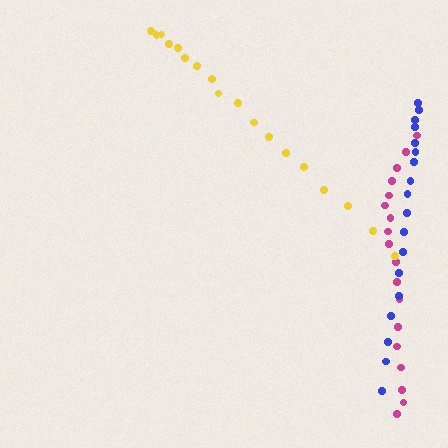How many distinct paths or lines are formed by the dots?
There are 3 distinct paths.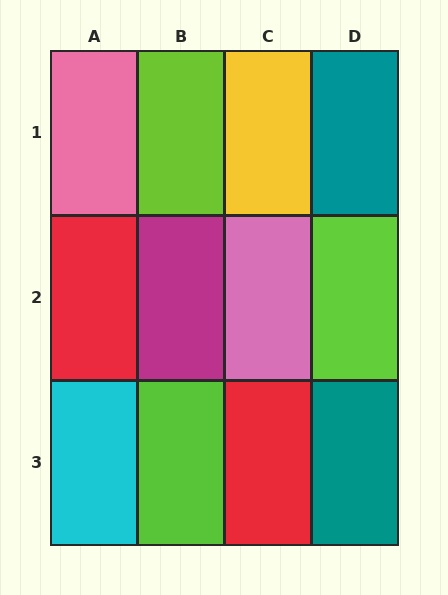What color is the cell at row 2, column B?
Magenta.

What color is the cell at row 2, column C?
Pink.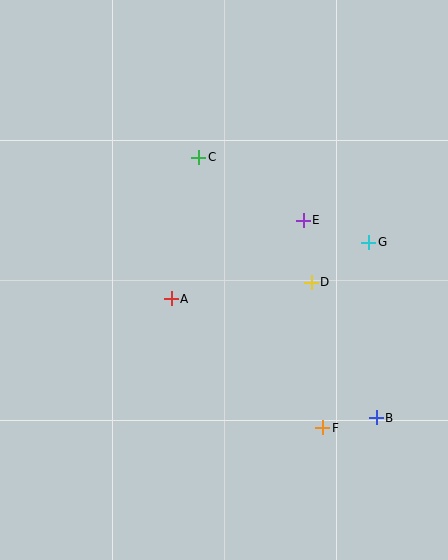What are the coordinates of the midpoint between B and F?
The midpoint between B and F is at (349, 423).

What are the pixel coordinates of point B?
Point B is at (376, 418).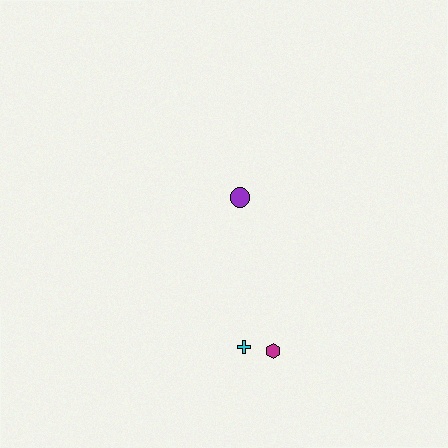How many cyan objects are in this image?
There is 1 cyan object.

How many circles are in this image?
There is 1 circle.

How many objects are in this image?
There are 3 objects.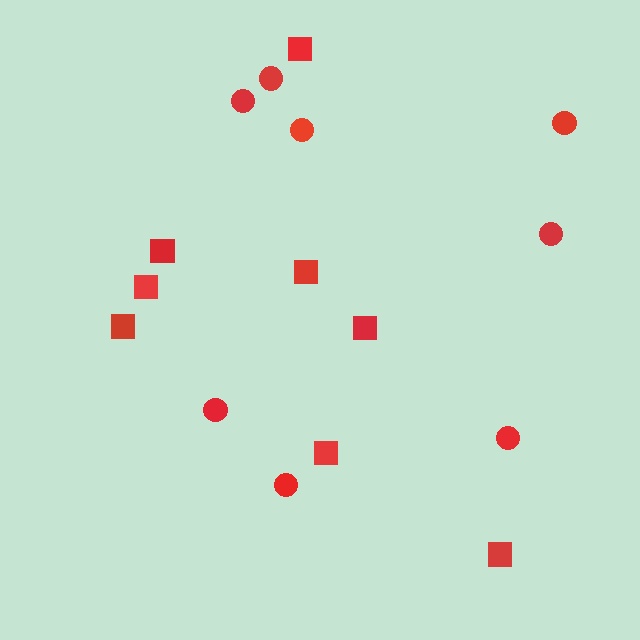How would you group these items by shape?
There are 2 groups: one group of circles (8) and one group of squares (8).